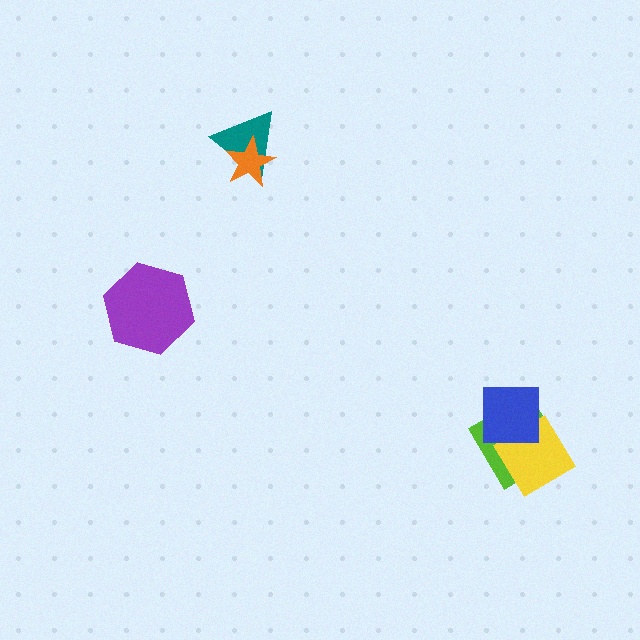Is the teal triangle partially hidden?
Yes, it is partially covered by another shape.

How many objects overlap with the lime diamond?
2 objects overlap with the lime diamond.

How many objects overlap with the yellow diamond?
2 objects overlap with the yellow diamond.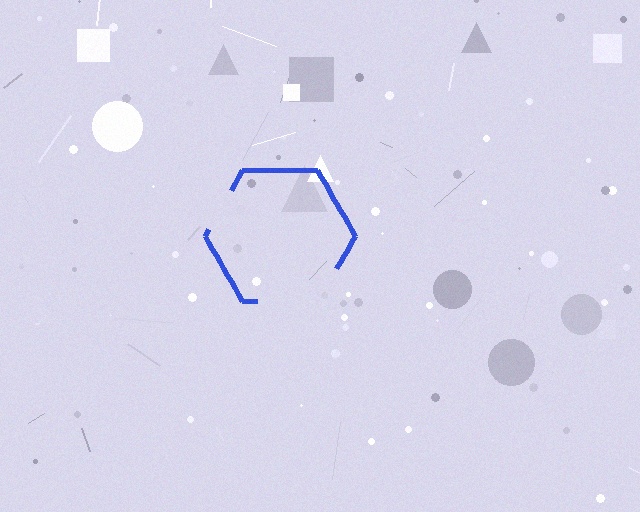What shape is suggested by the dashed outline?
The dashed outline suggests a hexagon.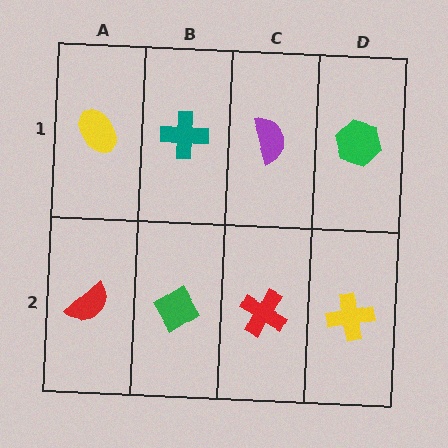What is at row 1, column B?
A teal cross.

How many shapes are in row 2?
4 shapes.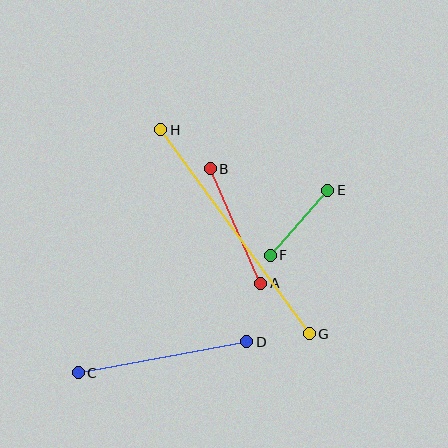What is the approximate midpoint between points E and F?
The midpoint is at approximately (299, 223) pixels.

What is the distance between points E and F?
The distance is approximately 87 pixels.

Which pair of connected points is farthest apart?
Points G and H are farthest apart.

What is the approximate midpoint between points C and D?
The midpoint is at approximately (163, 357) pixels.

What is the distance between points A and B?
The distance is approximately 126 pixels.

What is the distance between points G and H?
The distance is approximately 252 pixels.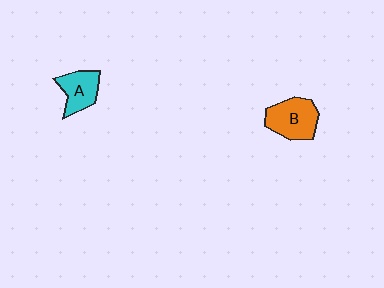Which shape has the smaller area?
Shape A (cyan).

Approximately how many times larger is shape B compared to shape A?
Approximately 1.3 times.